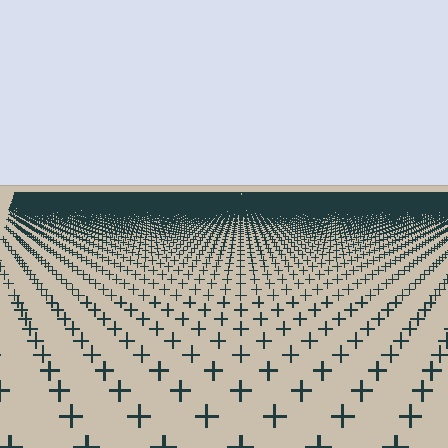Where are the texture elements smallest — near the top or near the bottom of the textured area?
Near the top.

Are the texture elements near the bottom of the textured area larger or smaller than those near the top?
Larger. Near the bottom, elements are closer to the viewer and appear at a bigger on-screen size.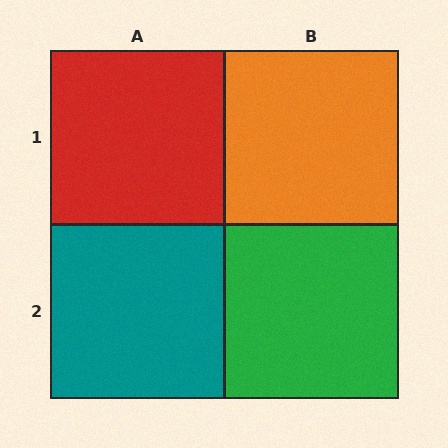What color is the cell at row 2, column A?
Teal.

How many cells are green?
1 cell is green.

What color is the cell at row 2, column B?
Green.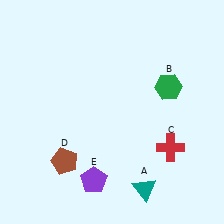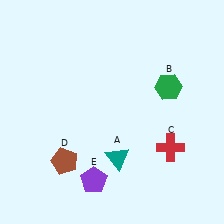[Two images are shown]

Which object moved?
The teal triangle (A) moved up.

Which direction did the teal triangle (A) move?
The teal triangle (A) moved up.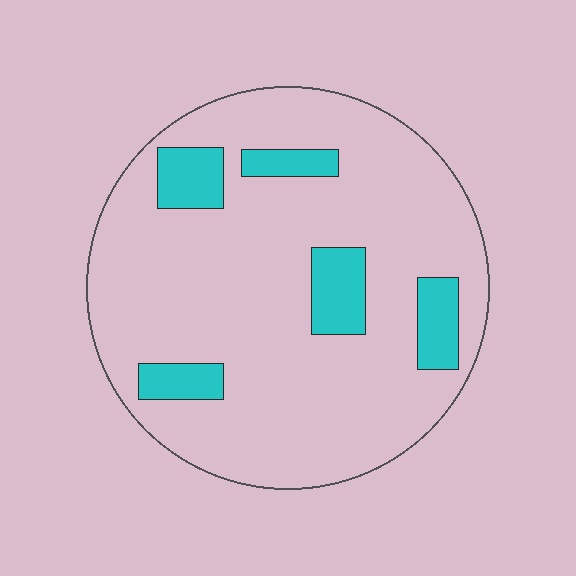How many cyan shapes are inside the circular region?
5.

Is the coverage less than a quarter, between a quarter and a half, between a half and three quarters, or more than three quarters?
Less than a quarter.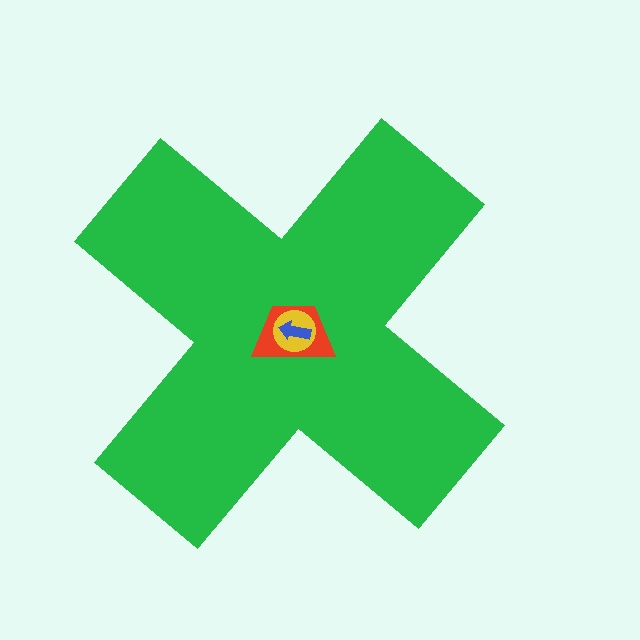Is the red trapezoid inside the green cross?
Yes.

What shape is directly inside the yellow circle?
The blue arrow.